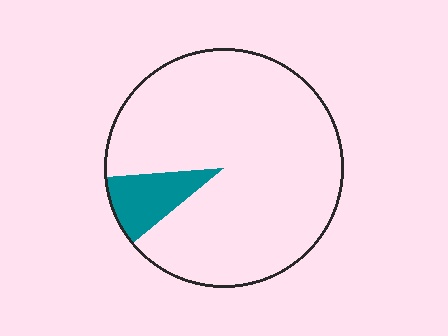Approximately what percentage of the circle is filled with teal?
Approximately 10%.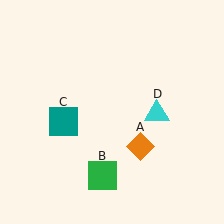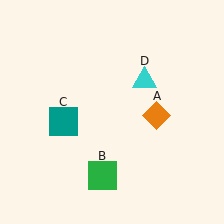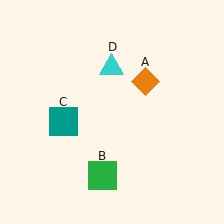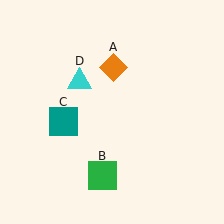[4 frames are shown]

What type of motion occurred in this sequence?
The orange diamond (object A), cyan triangle (object D) rotated counterclockwise around the center of the scene.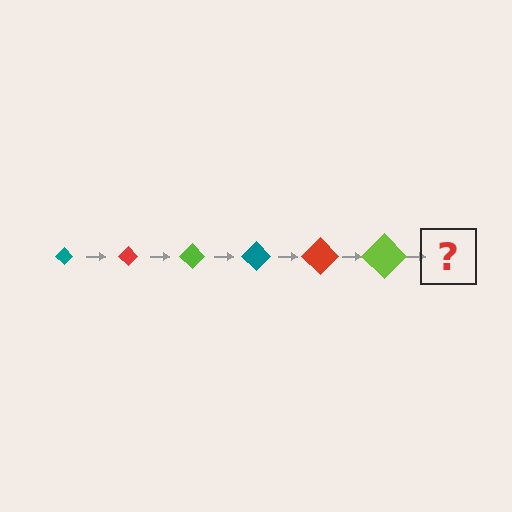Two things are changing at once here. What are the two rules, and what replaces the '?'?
The two rules are that the diamond grows larger each step and the color cycles through teal, red, and lime. The '?' should be a teal diamond, larger than the previous one.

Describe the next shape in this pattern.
It should be a teal diamond, larger than the previous one.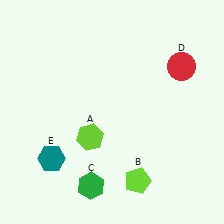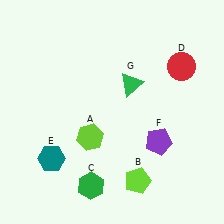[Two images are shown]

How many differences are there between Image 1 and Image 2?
There are 2 differences between the two images.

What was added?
A purple pentagon (F), a green triangle (G) were added in Image 2.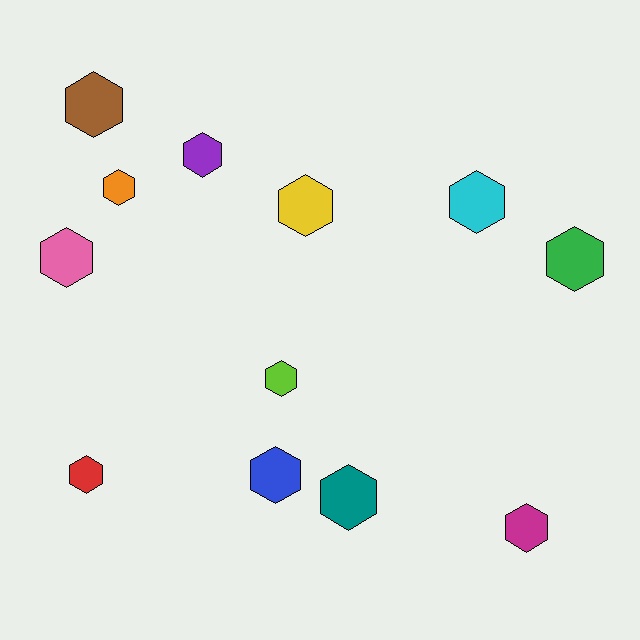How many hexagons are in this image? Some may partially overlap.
There are 12 hexagons.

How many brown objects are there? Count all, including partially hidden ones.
There is 1 brown object.